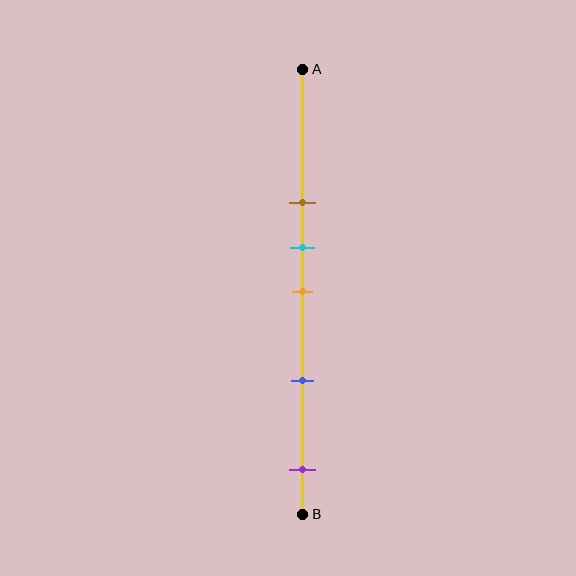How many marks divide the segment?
There are 5 marks dividing the segment.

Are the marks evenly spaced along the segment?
No, the marks are not evenly spaced.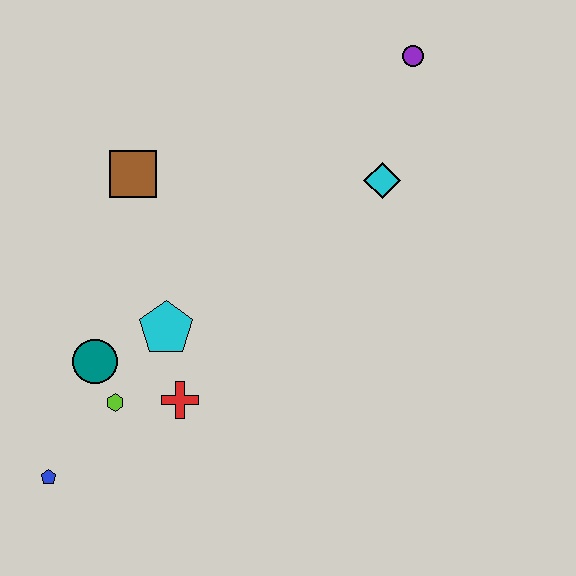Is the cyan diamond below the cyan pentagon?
No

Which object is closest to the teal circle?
The lime hexagon is closest to the teal circle.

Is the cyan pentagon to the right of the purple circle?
No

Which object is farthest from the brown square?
The blue pentagon is farthest from the brown square.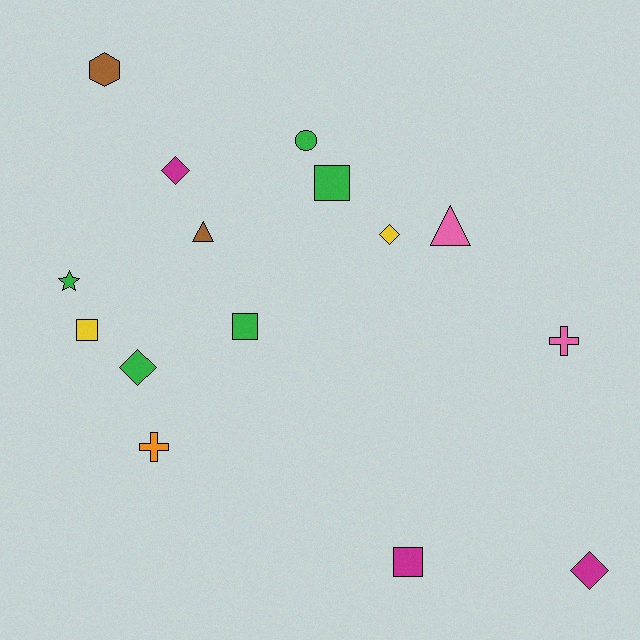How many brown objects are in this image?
There are 2 brown objects.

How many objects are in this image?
There are 15 objects.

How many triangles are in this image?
There are 2 triangles.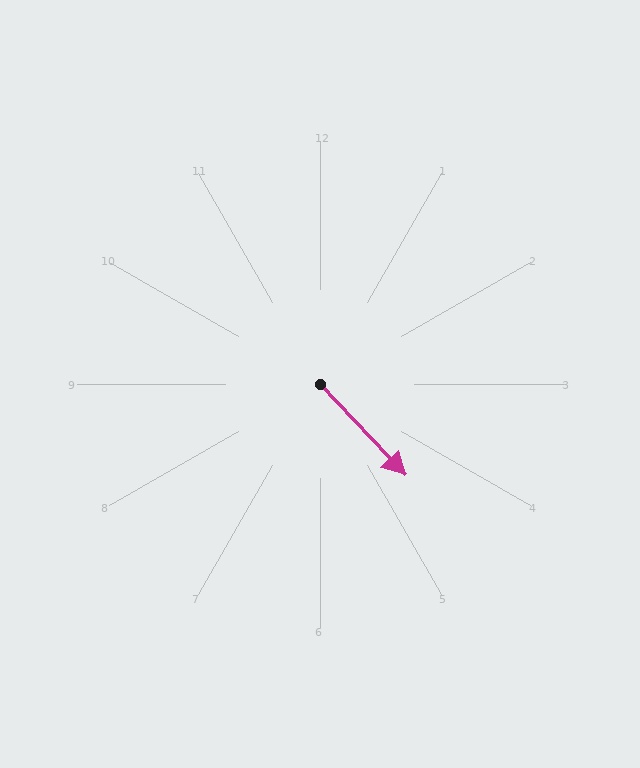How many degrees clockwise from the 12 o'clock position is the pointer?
Approximately 137 degrees.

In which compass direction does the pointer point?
Southeast.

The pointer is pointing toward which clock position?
Roughly 5 o'clock.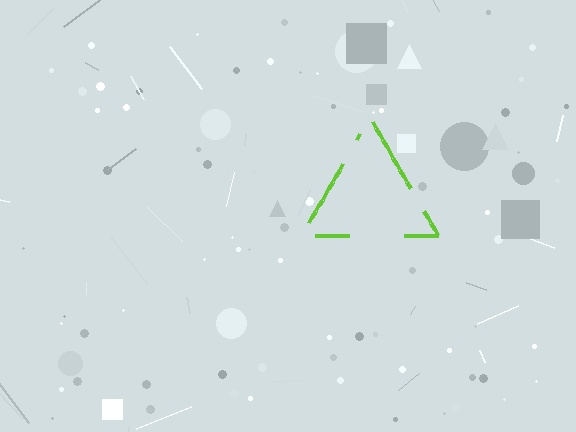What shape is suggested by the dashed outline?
The dashed outline suggests a triangle.